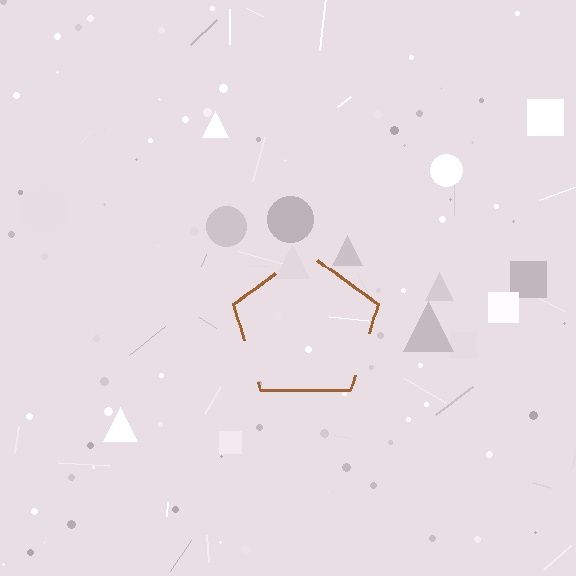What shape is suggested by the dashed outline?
The dashed outline suggests a pentagon.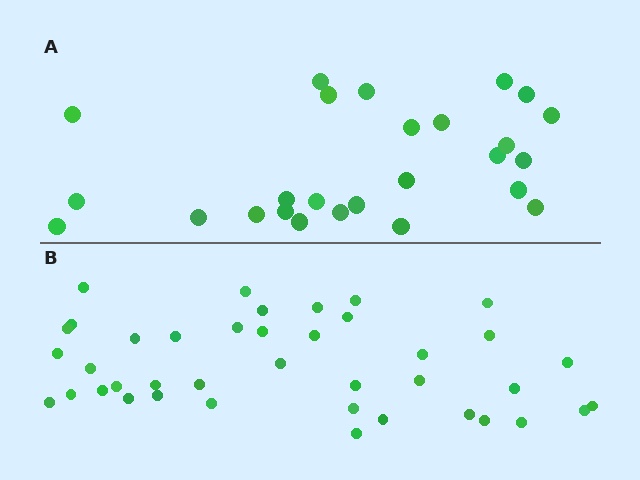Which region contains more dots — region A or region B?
Region B (the bottom region) has more dots.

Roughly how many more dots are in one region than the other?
Region B has approximately 15 more dots than region A.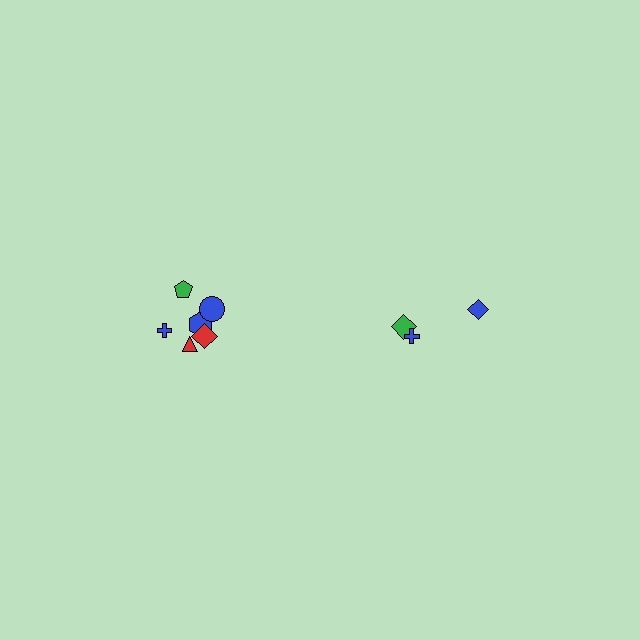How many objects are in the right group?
There are 3 objects.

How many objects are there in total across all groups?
There are 9 objects.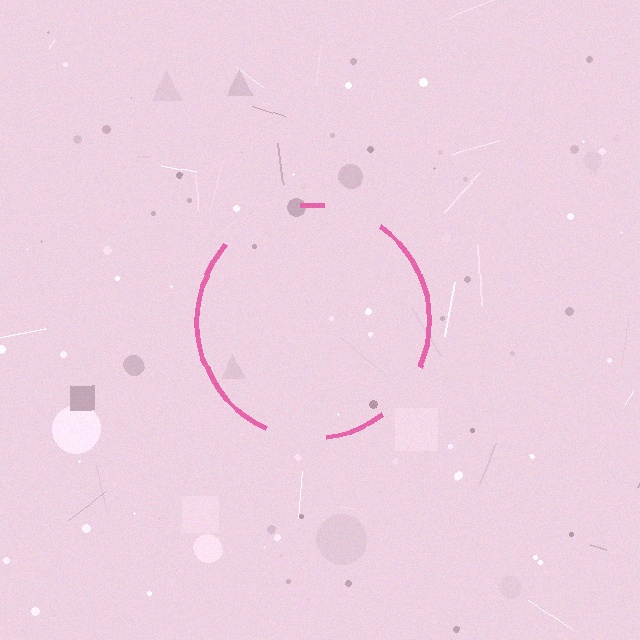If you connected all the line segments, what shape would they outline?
They would outline a circle.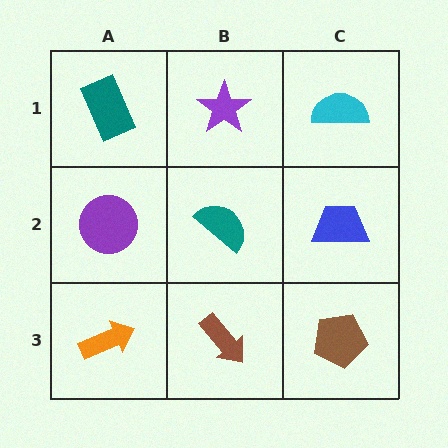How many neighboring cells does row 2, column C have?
3.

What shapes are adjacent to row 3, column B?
A teal semicircle (row 2, column B), an orange arrow (row 3, column A), a brown pentagon (row 3, column C).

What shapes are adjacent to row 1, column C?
A blue trapezoid (row 2, column C), a purple star (row 1, column B).